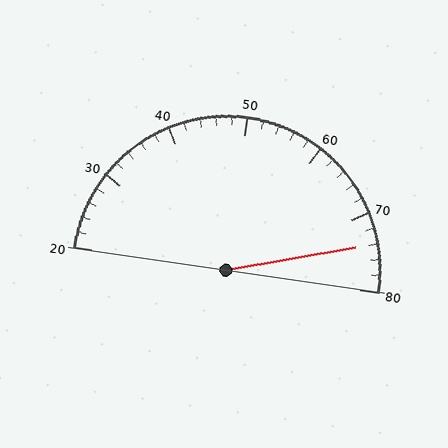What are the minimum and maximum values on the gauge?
The gauge ranges from 20 to 80.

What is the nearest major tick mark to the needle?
The nearest major tick mark is 70.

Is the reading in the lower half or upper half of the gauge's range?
The reading is in the upper half of the range (20 to 80).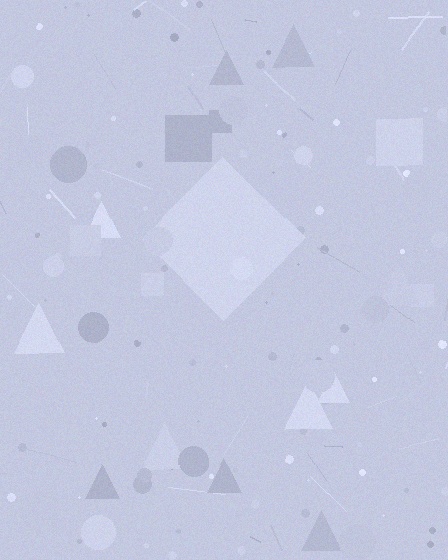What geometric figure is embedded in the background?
A diamond is embedded in the background.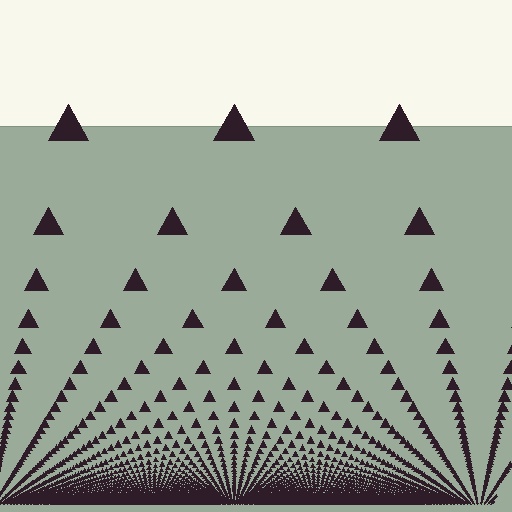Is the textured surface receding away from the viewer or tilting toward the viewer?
The surface appears to tilt toward the viewer. Texture elements get larger and sparser toward the top.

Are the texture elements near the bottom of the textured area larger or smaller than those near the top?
Smaller. The gradient is inverted — elements near the bottom are smaller and denser.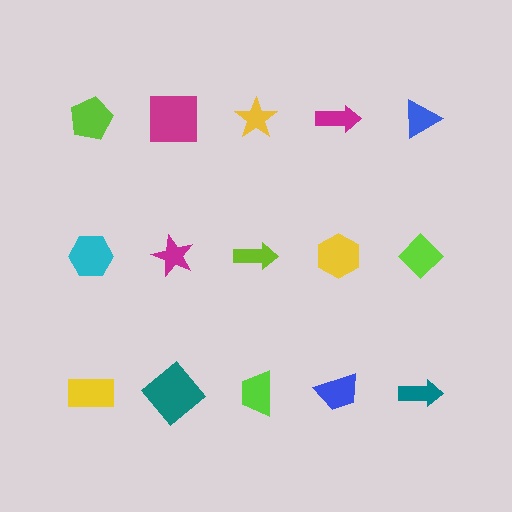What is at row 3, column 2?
A teal diamond.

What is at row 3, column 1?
A yellow rectangle.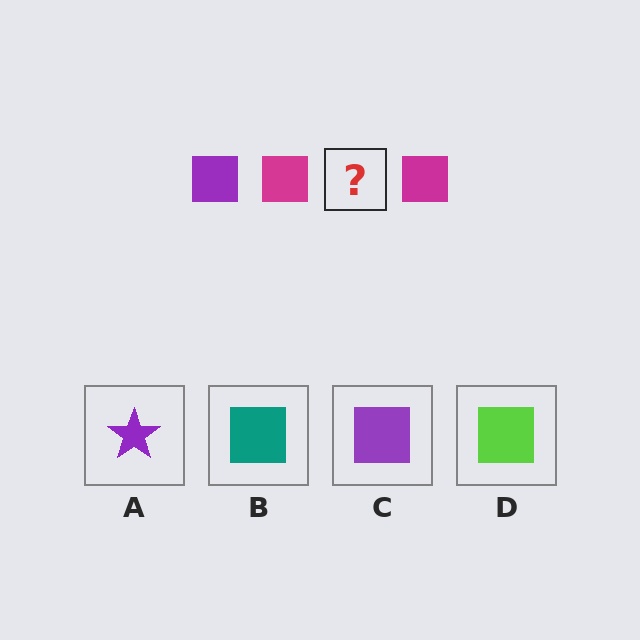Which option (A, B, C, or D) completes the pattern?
C.